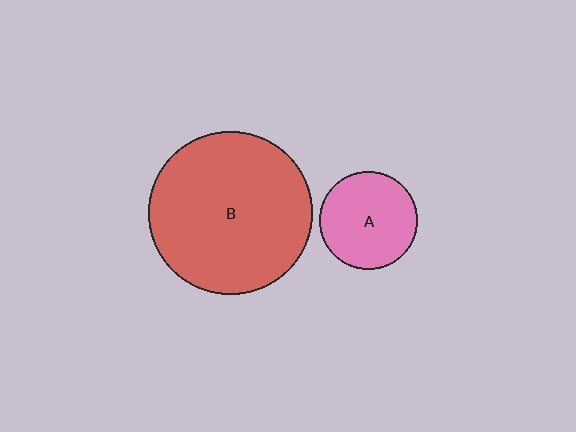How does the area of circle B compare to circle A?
Approximately 2.8 times.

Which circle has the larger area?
Circle B (red).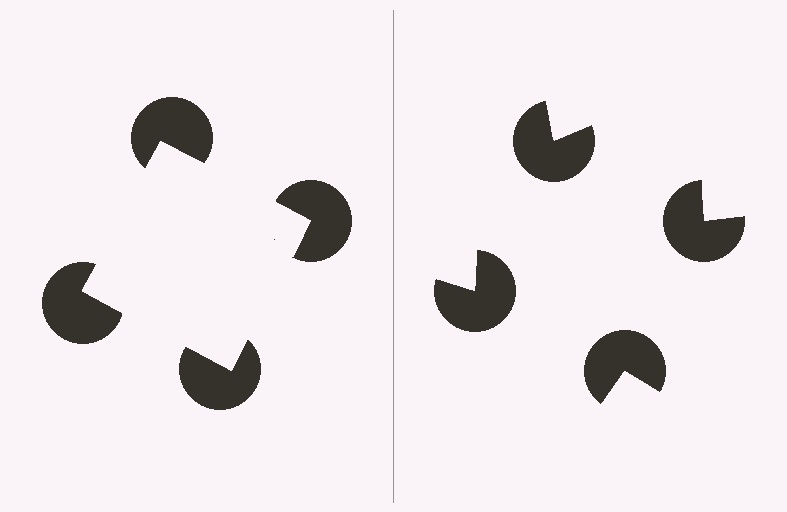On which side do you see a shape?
An illusory square appears on the left side. On the right side the wedge cuts are rotated, so no coherent shape forms.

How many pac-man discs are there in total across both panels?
8 — 4 on each side.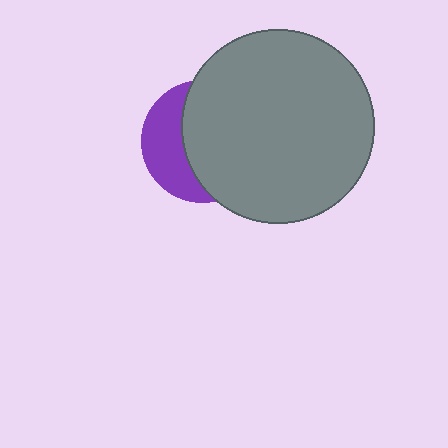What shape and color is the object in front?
The object in front is a gray circle.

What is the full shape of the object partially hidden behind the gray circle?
The partially hidden object is a purple circle.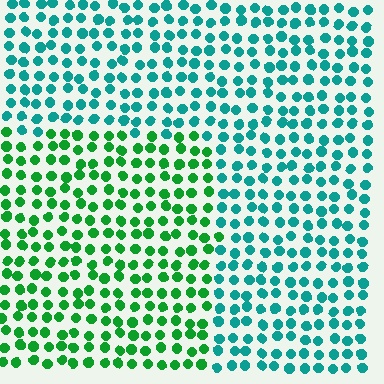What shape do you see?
I see a rectangle.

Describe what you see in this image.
The image is filled with small teal elements in a uniform arrangement. A rectangle-shaped region is visible where the elements are tinted to a slightly different hue, forming a subtle color boundary.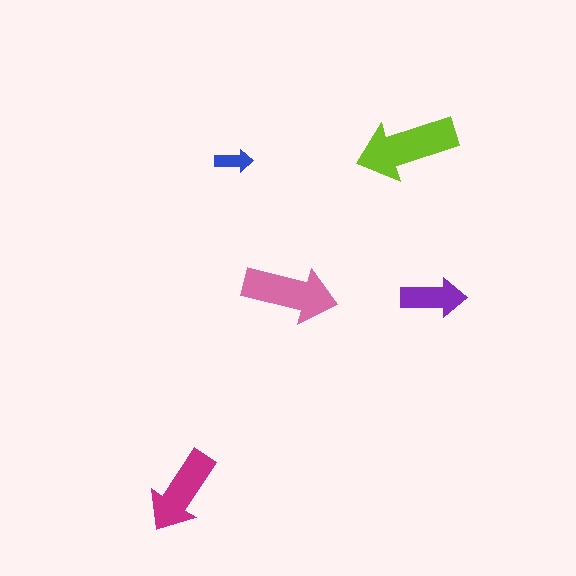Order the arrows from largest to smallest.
the lime one, the pink one, the magenta one, the purple one, the blue one.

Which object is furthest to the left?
The magenta arrow is leftmost.